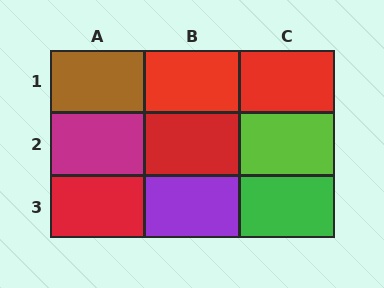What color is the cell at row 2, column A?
Magenta.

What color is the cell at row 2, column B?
Red.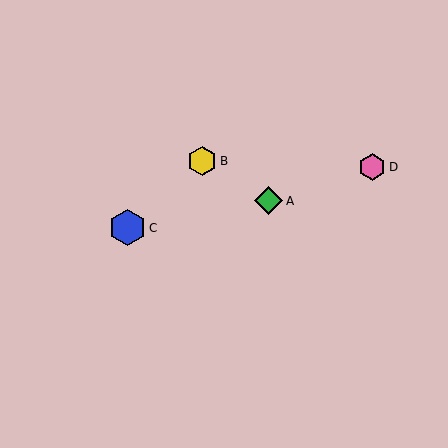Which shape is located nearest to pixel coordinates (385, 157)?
The pink hexagon (labeled D) at (372, 167) is nearest to that location.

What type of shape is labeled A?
Shape A is a green diamond.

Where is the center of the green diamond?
The center of the green diamond is at (269, 201).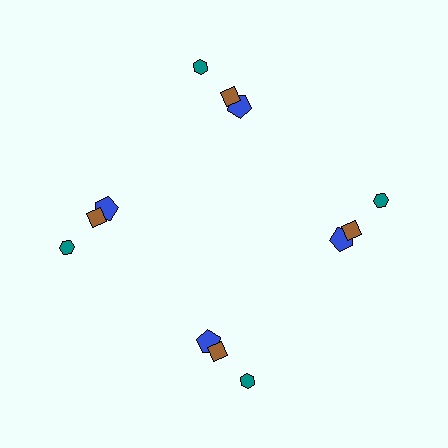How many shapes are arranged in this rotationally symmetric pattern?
There are 12 shapes, arranged in 4 groups of 3.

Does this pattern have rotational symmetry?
Yes, this pattern has 4-fold rotational symmetry. It looks the same after rotating 90 degrees around the center.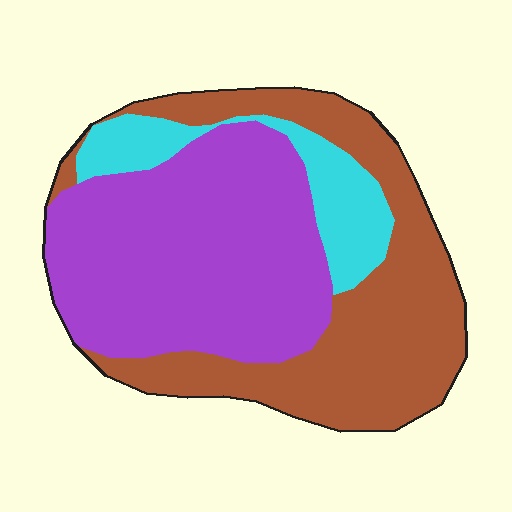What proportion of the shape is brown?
Brown covers roughly 40% of the shape.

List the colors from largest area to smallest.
From largest to smallest: purple, brown, cyan.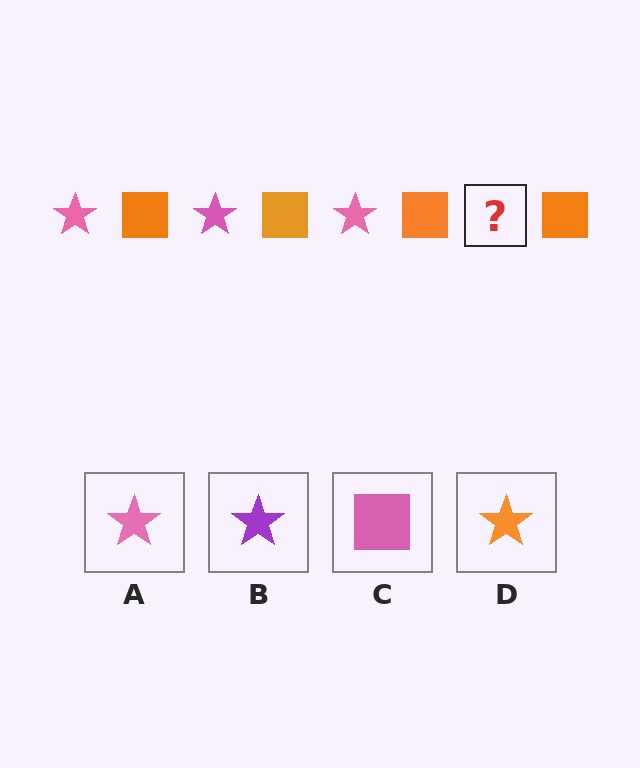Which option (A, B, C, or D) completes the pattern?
A.